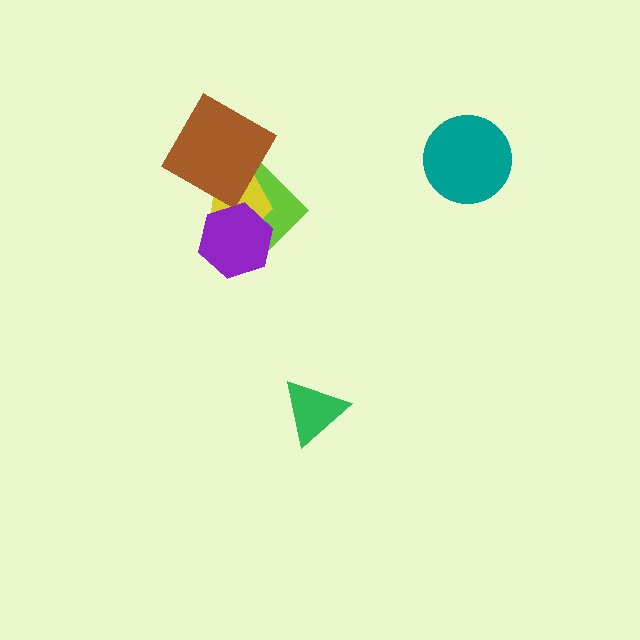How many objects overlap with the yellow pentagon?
3 objects overlap with the yellow pentagon.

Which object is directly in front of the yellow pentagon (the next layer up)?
The brown diamond is directly in front of the yellow pentagon.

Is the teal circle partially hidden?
No, no other shape covers it.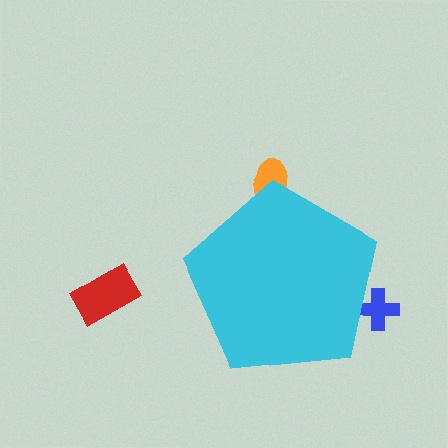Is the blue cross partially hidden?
Yes, the blue cross is partially hidden behind the cyan pentagon.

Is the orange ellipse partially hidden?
Yes, the orange ellipse is partially hidden behind the cyan pentagon.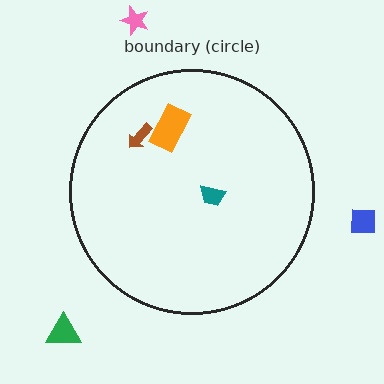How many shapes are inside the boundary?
3 inside, 3 outside.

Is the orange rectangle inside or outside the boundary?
Inside.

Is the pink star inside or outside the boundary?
Outside.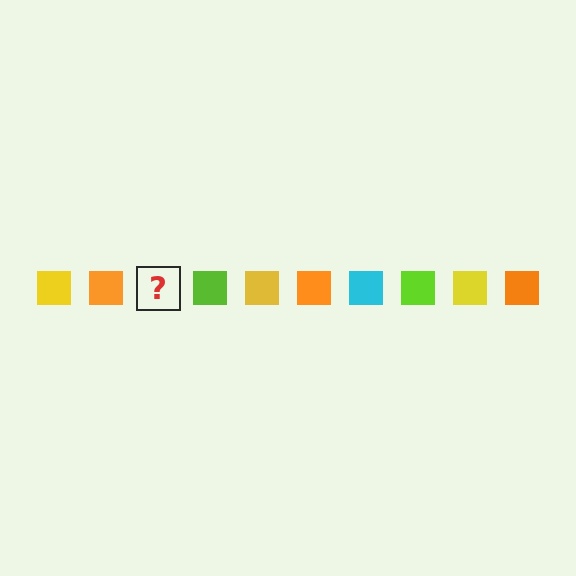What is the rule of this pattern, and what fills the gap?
The rule is that the pattern cycles through yellow, orange, cyan, lime squares. The gap should be filled with a cyan square.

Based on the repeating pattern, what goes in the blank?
The blank should be a cyan square.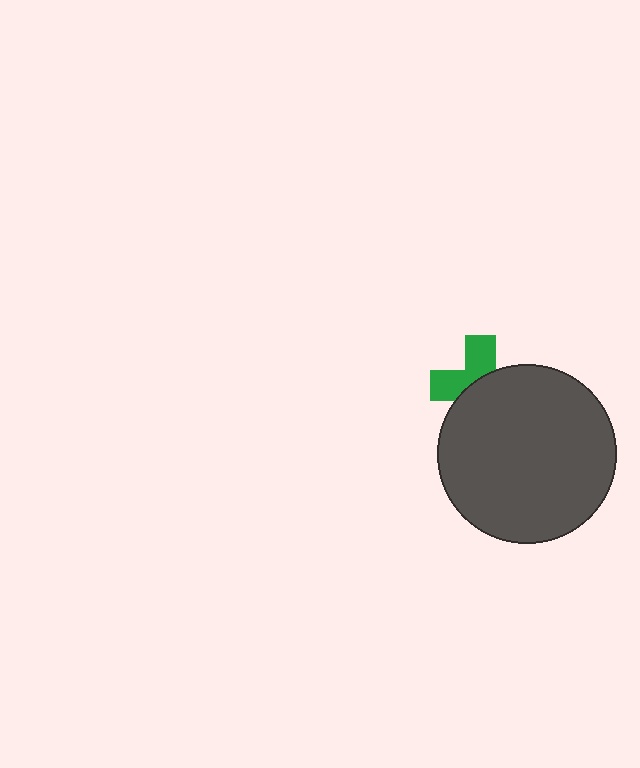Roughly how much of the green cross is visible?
A small part of it is visible (roughly 44%).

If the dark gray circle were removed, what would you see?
You would see the complete green cross.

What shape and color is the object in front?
The object in front is a dark gray circle.